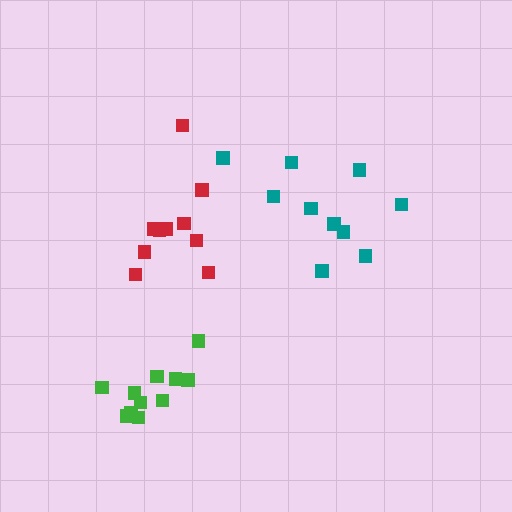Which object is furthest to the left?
The green cluster is leftmost.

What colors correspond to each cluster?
The clusters are colored: teal, red, green.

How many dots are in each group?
Group 1: 10 dots, Group 2: 10 dots, Group 3: 11 dots (31 total).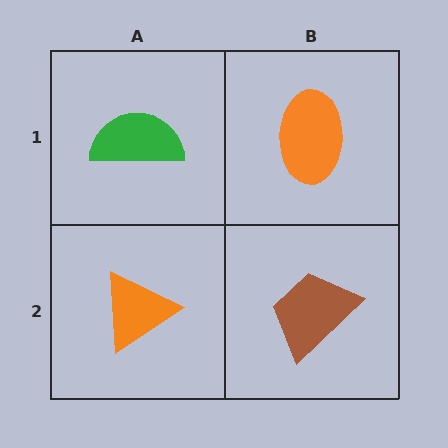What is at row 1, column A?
A green semicircle.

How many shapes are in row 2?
2 shapes.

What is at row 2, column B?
A brown trapezoid.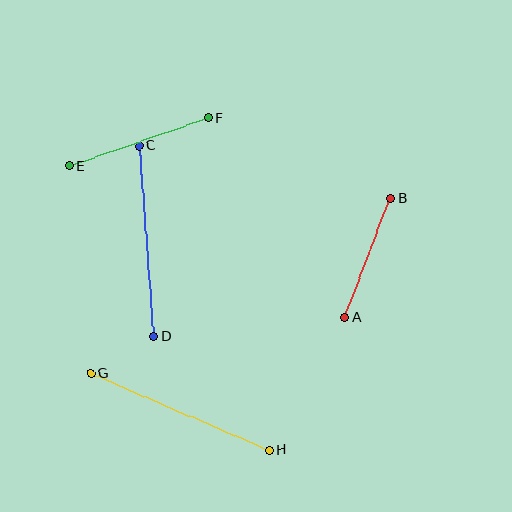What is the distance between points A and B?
The distance is approximately 128 pixels.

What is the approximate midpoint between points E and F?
The midpoint is at approximately (139, 142) pixels.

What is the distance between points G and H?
The distance is approximately 195 pixels.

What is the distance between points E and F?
The distance is approximately 147 pixels.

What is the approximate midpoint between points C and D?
The midpoint is at approximately (146, 241) pixels.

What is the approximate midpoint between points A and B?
The midpoint is at approximately (368, 258) pixels.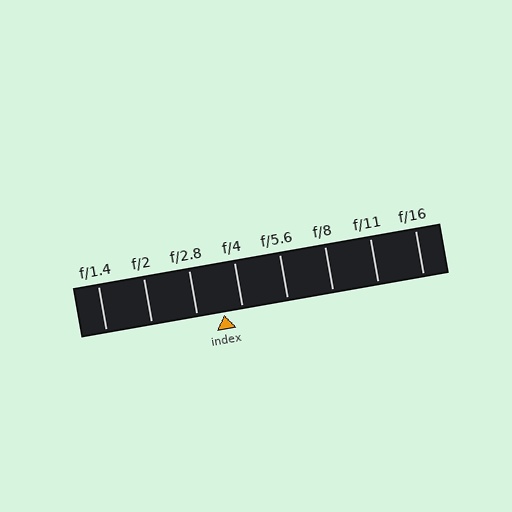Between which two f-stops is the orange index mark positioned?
The index mark is between f/2.8 and f/4.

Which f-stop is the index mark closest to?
The index mark is closest to f/4.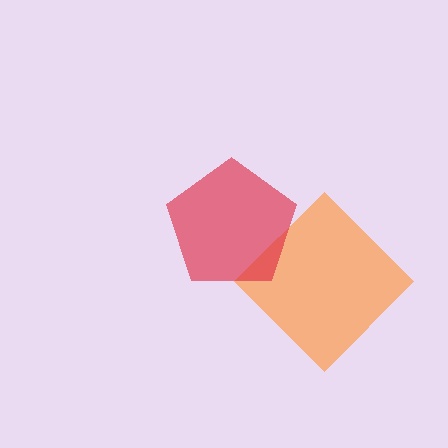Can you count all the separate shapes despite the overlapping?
Yes, there are 2 separate shapes.